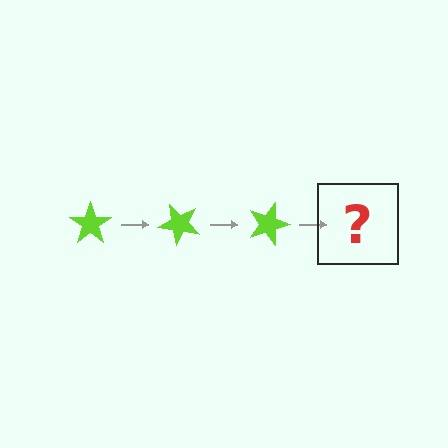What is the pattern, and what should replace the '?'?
The pattern is that the star rotates 45 degrees each step. The '?' should be a lime star rotated 135 degrees.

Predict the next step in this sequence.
The next step is a lime star rotated 135 degrees.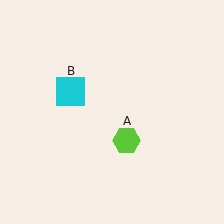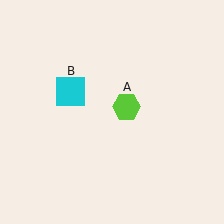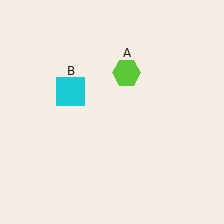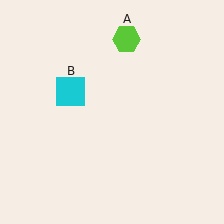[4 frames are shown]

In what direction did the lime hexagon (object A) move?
The lime hexagon (object A) moved up.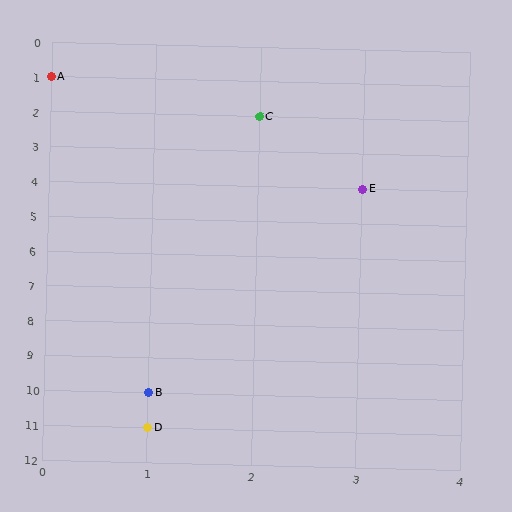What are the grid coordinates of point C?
Point C is at grid coordinates (2, 2).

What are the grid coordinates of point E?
Point E is at grid coordinates (3, 4).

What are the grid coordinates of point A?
Point A is at grid coordinates (0, 1).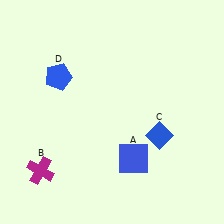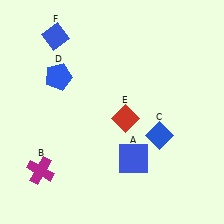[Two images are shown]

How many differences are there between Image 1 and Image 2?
There are 2 differences between the two images.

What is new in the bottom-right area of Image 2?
A red diamond (E) was added in the bottom-right area of Image 2.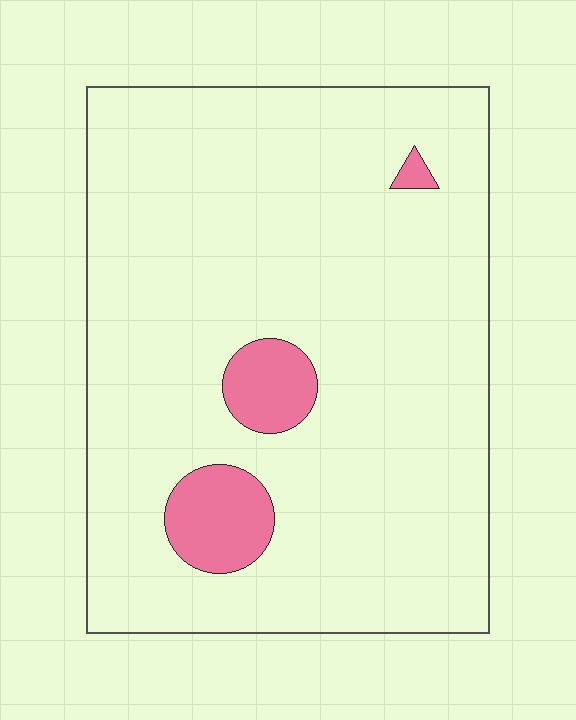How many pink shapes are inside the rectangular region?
3.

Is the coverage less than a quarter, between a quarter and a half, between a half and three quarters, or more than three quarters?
Less than a quarter.